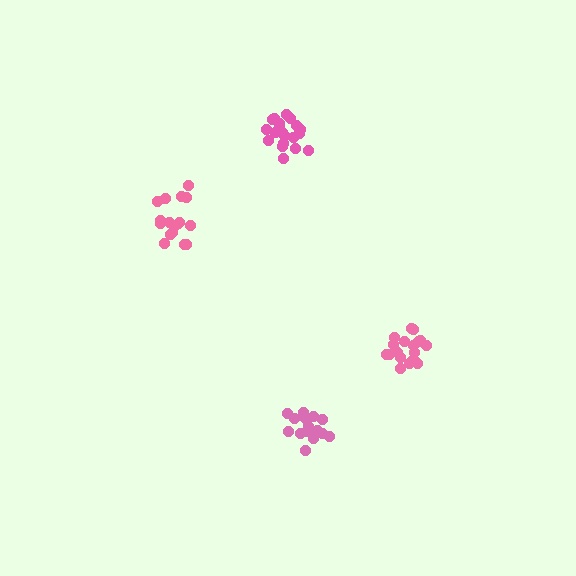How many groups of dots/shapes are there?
There are 4 groups.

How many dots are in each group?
Group 1: 18 dots, Group 2: 21 dots, Group 3: 18 dots, Group 4: 17 dots (74 total).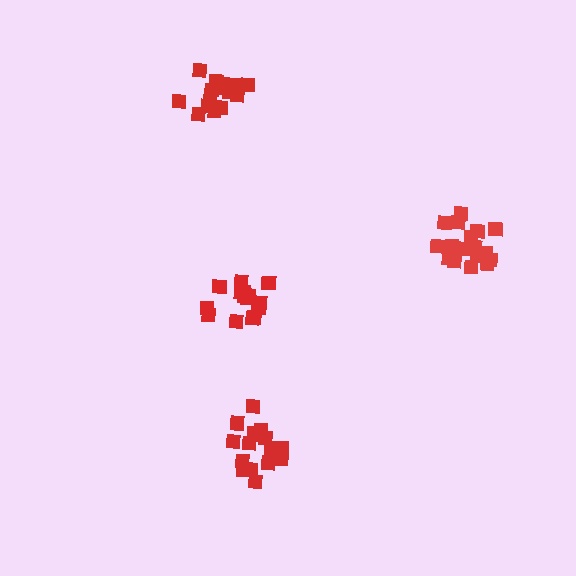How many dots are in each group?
Group 1: 15 dots, Group 2: 15 dots, Group 3: 15 dots, Group 4: 17 dots (62 total).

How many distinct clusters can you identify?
There are 4 distinct clusters.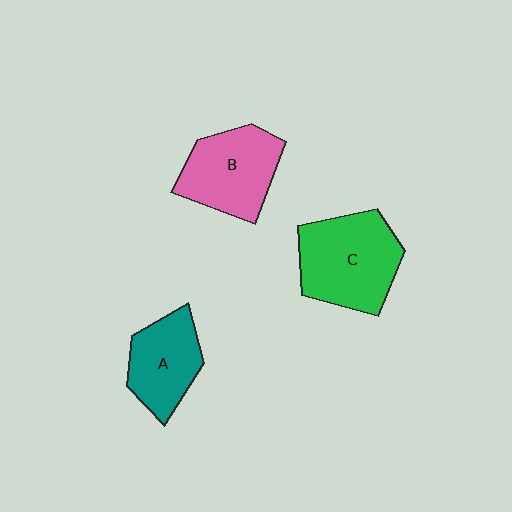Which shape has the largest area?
Shape C (green).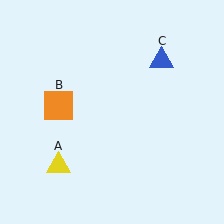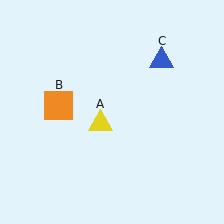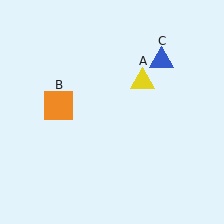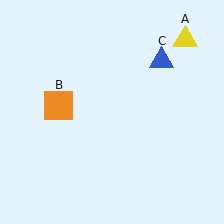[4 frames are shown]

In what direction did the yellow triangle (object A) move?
The yellow triangle (object A) moved up and to the right.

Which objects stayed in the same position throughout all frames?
Orange square (object B) and blue triangle (object C) remained stationary.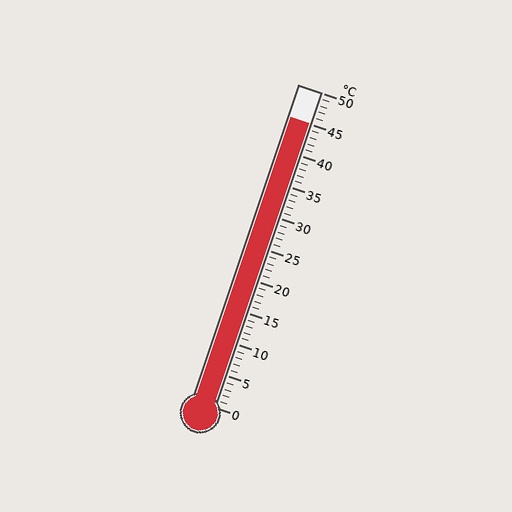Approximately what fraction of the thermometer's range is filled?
The thermometer is filled to approximately 90% of its range.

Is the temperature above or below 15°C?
The temperature is above 15°C.